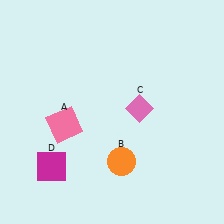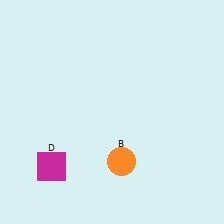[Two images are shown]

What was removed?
The pink square (A), the pink diamond (C) were removed in Image 2.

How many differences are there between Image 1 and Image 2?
There are 2 differences between the two images.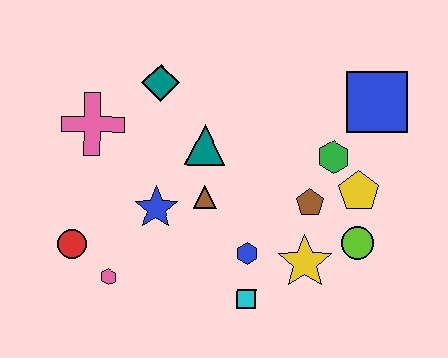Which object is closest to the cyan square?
The blue hexagon is closest to the cyan square.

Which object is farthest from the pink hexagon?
The blue square is farthest from the pink hexagon.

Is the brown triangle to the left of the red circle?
No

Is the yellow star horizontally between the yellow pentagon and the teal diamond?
Yes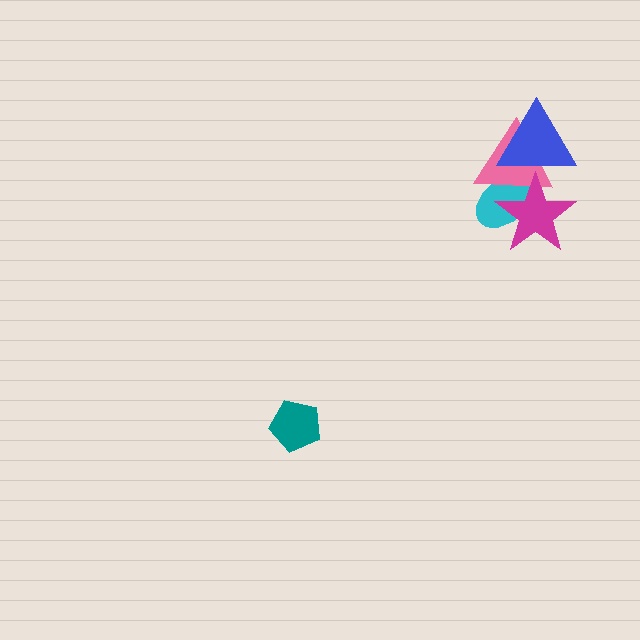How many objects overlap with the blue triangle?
3 objects overlap with the blue triangle.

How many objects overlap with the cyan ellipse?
3 objects overlap with the cyan ellipse.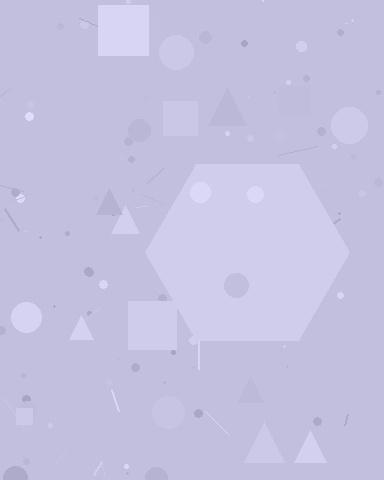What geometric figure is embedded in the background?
A hexagon is embedded in the background.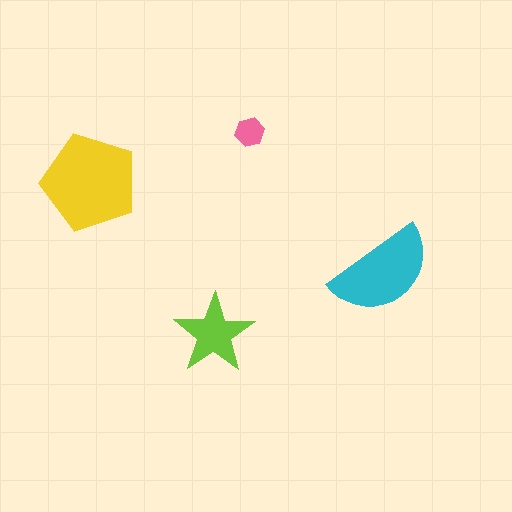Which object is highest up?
The pink hexagon is topmost.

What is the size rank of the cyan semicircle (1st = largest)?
2nd.